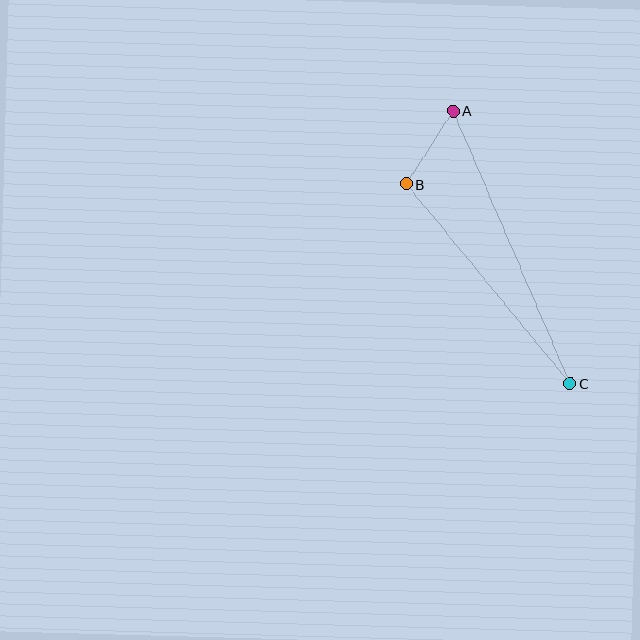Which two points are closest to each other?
Points A and B are closest to each other.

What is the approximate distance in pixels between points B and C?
The distance between B and C is approximately 259 pixels.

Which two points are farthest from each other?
Points A and C are farthest from each other.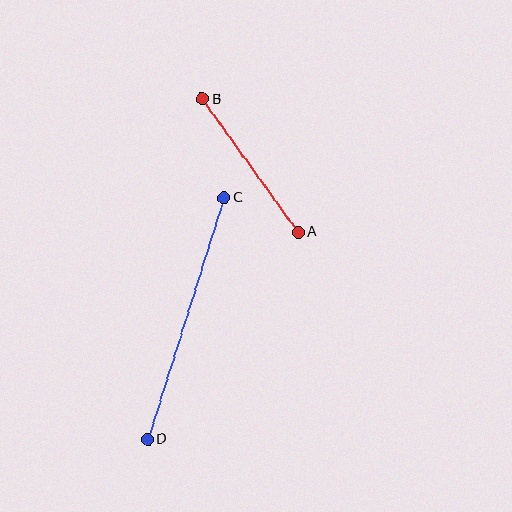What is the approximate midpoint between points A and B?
The midpoint is at approximately (250, 166) pixels.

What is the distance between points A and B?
The distance is approximately 164 pixels.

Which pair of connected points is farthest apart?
Points C and D are farthest apart.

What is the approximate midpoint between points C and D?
The midpoint is at approximately (186, 319) pixels.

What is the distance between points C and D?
The distance is approximately 254 pixels.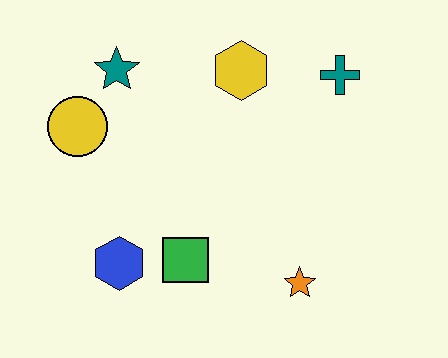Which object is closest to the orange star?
The green square is closest to the orange star.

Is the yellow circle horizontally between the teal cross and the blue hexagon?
No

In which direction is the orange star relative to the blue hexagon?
The orange star is to the right of the blue hexagon.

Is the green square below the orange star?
No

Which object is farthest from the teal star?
The orange star is farthest from the teal star.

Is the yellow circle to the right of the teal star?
No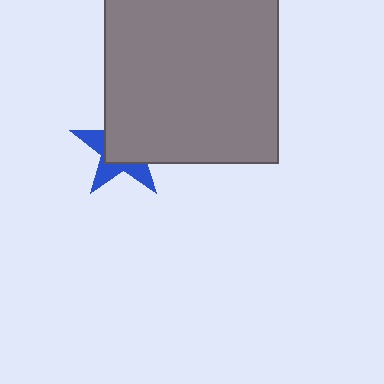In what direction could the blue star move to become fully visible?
The blue star could move toward the lower-left. That would shift it out from behind the gray square entirely.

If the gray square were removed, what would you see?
You would see the complete blue star.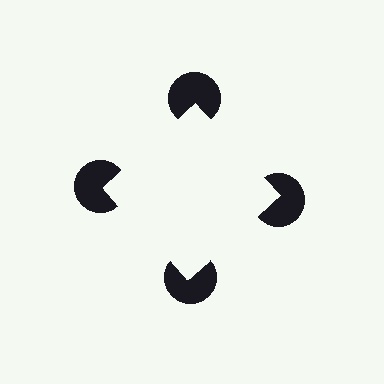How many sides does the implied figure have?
4 sides.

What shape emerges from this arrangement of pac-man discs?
An illusory square — its edges are inferred from the aligned wedge cuts in the pac-man discs, not physically drawn.